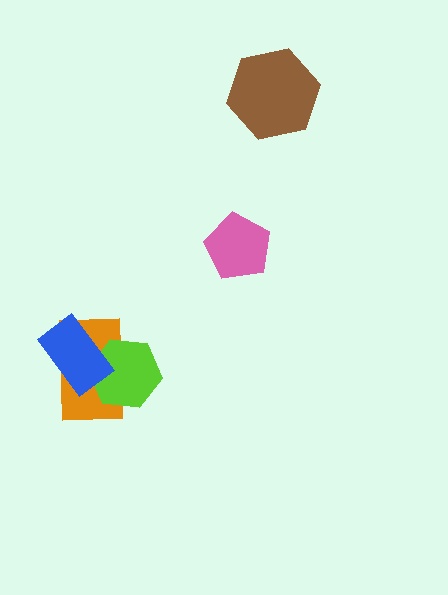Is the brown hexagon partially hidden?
No, no other shape covers it.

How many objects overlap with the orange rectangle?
2 objects overlap with the orange rectangle.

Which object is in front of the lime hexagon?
The blue rectangle is in front of the lime hexagon.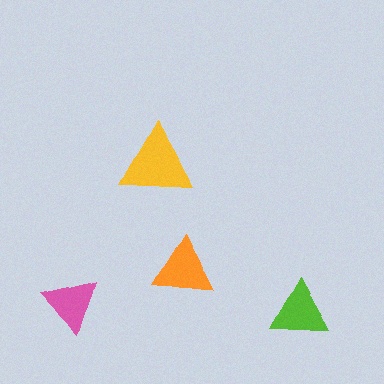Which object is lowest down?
The pink triangle is bottommost.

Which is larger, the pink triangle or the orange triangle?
The orange one.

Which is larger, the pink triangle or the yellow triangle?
The yellow one.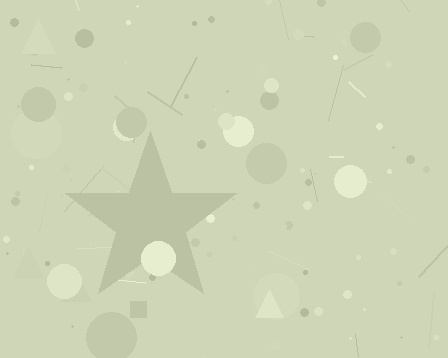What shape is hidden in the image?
A star is hidden in the image.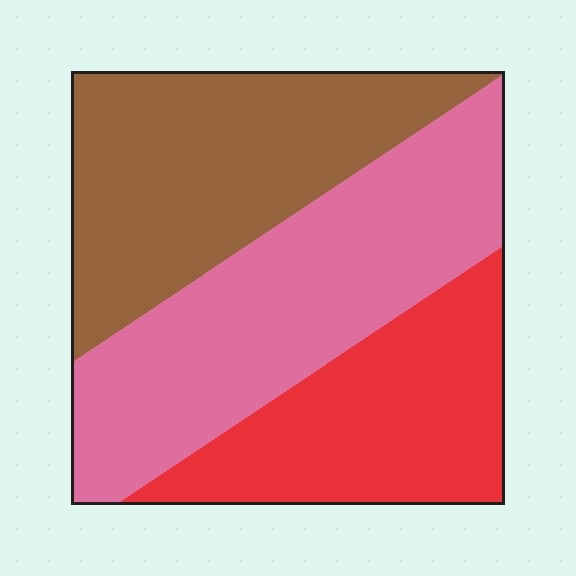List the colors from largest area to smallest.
From largest to smallest: pink, brown, red.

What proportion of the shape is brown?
Brown covers 34% of the shape.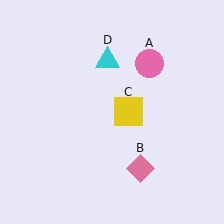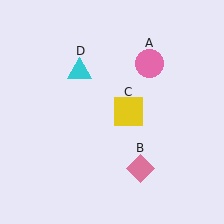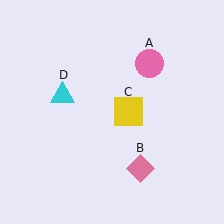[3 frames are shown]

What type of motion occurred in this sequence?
The cyan triangle (object D) rotated counterclockwise around the center of the scene.